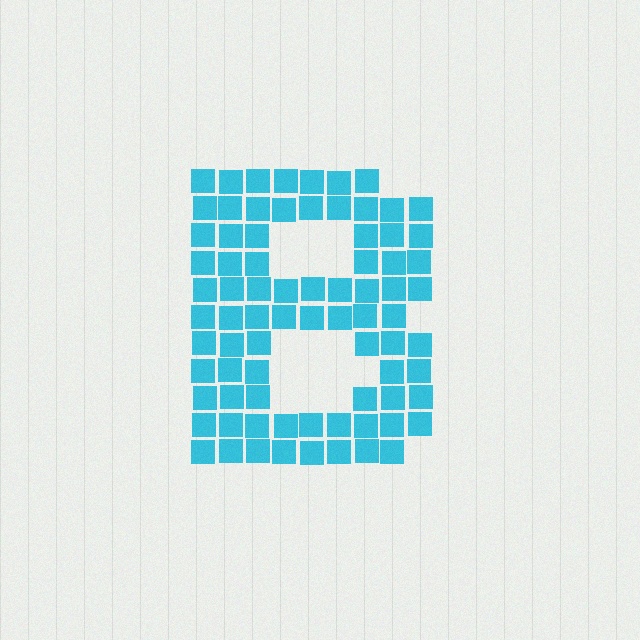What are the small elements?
The small elements are squares.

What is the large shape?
The large shape is the letter B.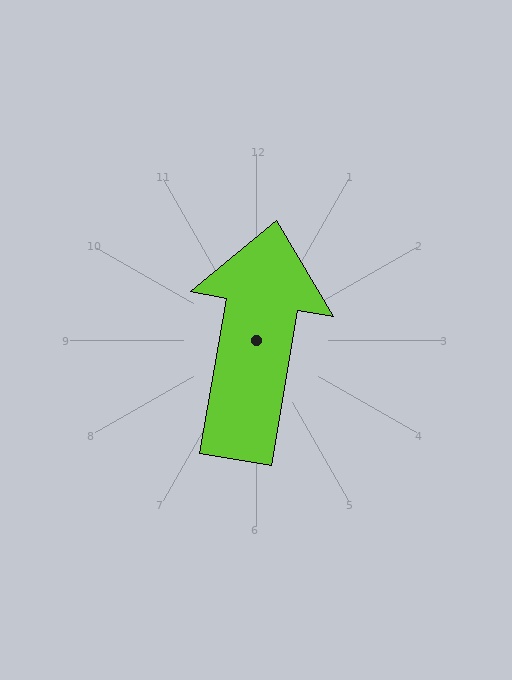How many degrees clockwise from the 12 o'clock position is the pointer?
Approximately 10 degrees.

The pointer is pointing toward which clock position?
Roughly 12 o'clock.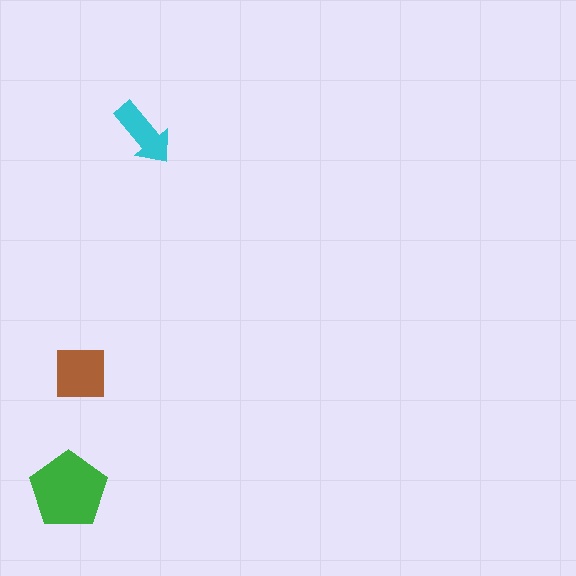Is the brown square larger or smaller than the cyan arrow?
Larger.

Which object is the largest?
The green pentagon.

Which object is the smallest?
The cyan arrow.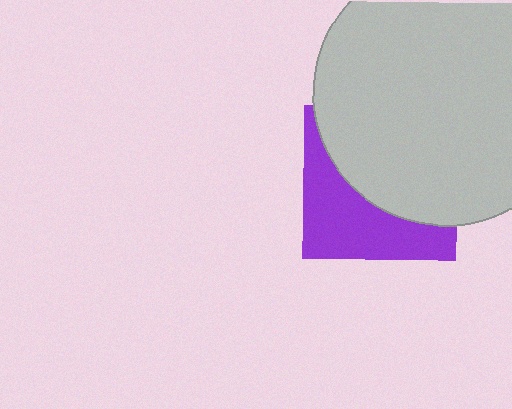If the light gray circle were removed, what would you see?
You would see the complete purple square.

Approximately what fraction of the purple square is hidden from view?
Roughly 58% of the purple square is hidden behind the light gray circle.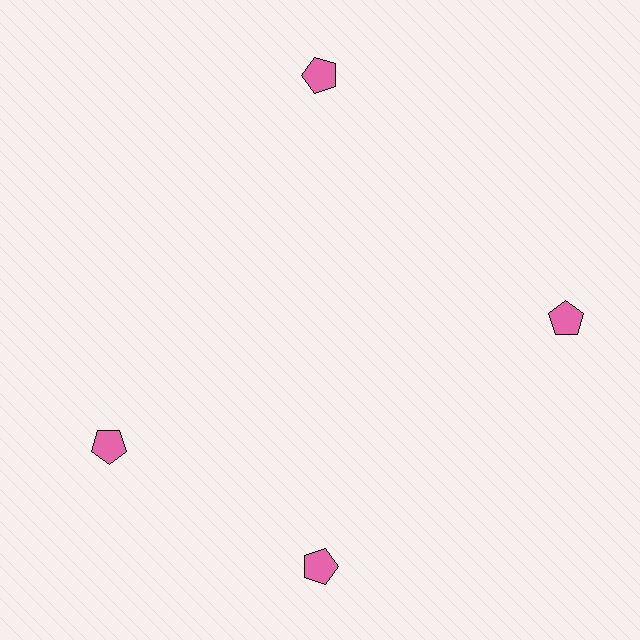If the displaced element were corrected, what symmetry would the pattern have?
It would have 4-fold rotational symmetry — the pattern would map onto itself every 90 degrees.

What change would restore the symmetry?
The symmetry would be restored by rotating it back into even spacing with its neighbors so that all 4 pentagons sit at equal angles and equal distance from the center.